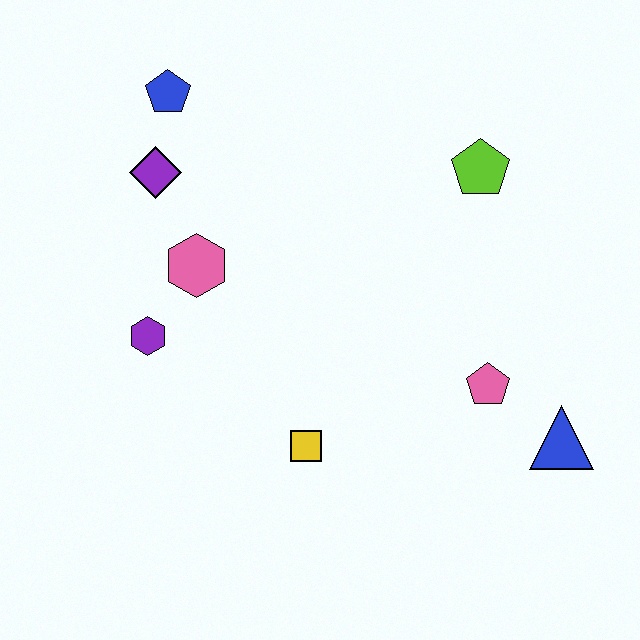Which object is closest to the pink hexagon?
The purple hexagon is closest to the pink hexagon.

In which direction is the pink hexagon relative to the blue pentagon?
The pink hexagon is below the blue pentagon.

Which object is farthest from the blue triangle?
The blue pentagon is farthest from the blue triangle.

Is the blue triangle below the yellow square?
No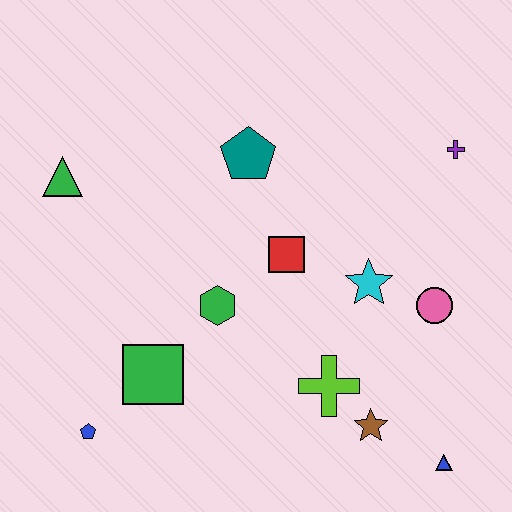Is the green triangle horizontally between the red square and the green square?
No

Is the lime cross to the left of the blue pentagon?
No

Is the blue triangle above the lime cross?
No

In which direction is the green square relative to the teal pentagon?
The green square is below the teal pentagon.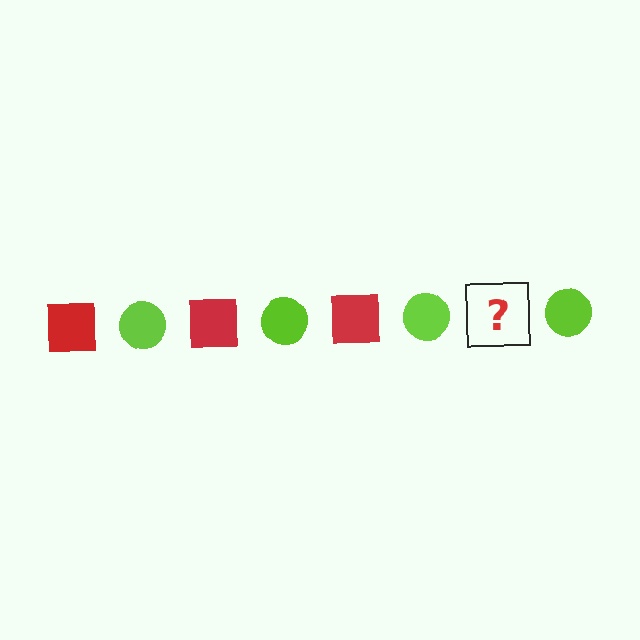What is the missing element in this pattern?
The missing element is a red square.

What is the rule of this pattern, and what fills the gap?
The rule is that the pattern alternates between red square and lime circle. The gap should be filled with a red square.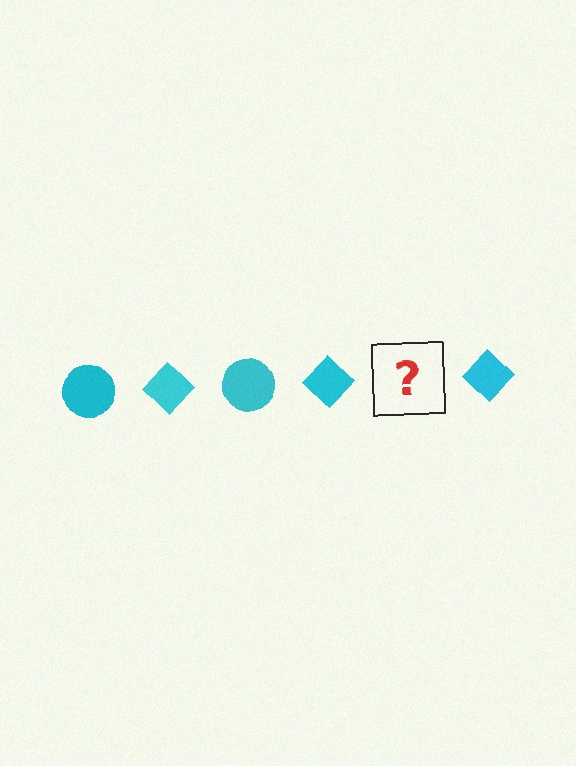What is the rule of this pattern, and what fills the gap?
The rule is that the pattern cycles through circle, diamond shapes in cyan. The gap should be filled with a cyan circle.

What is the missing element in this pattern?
The missing element is a cyan circle.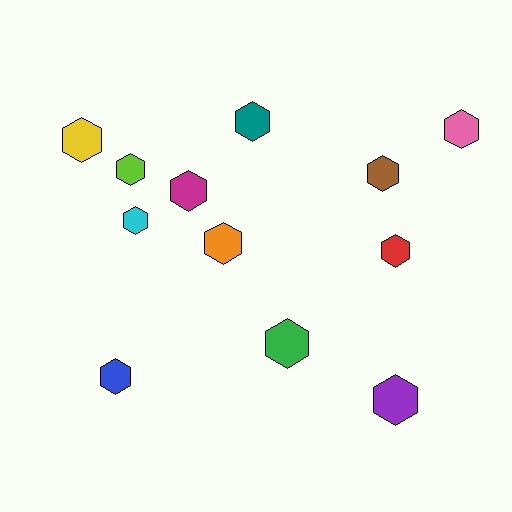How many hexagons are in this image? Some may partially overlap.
There are 12 hexagons.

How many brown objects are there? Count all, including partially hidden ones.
There is 1 brown object.